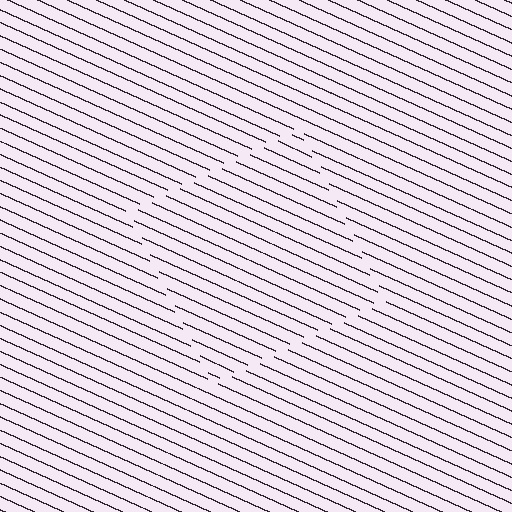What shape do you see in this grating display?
An illusory square. The interior of the shape contains the same grating, shifted by half a period — the contour is defined by the phase discontinuity where line-ends from the inner and outer gratings abut.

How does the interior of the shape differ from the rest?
The interior of the shape contains the same grating, shifted by half a period — the contour is defined by the phase discontinuity where line-ends from the inner and outer gratings abut.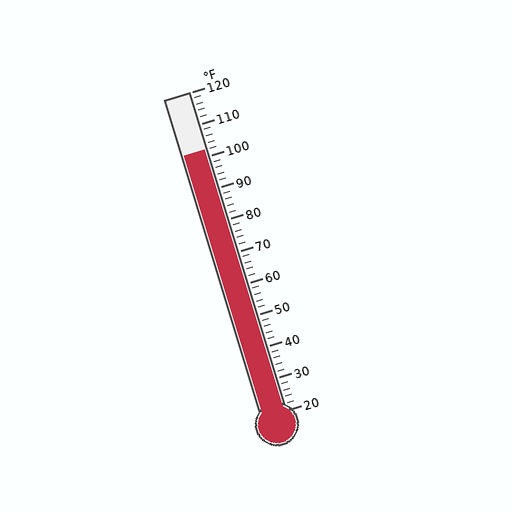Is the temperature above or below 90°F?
The temperature is above 90°F.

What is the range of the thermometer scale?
The thermometer scale ranges from 20°F to 120°F.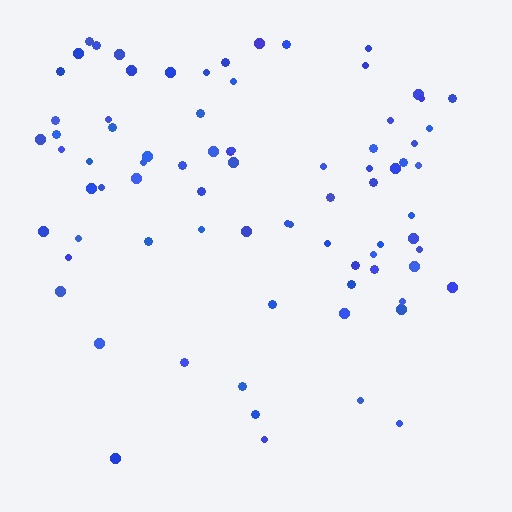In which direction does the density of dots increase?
From bottom to top, with the top side densest.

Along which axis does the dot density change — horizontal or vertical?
Vertical.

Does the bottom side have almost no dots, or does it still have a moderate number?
Still a moderate number, just noticeably fewer than the top.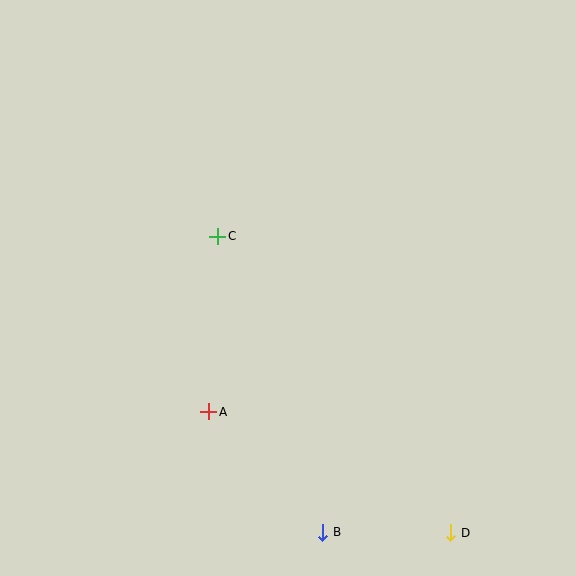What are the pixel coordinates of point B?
Point B is at (323, 532).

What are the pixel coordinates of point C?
Point C is at (218, 236).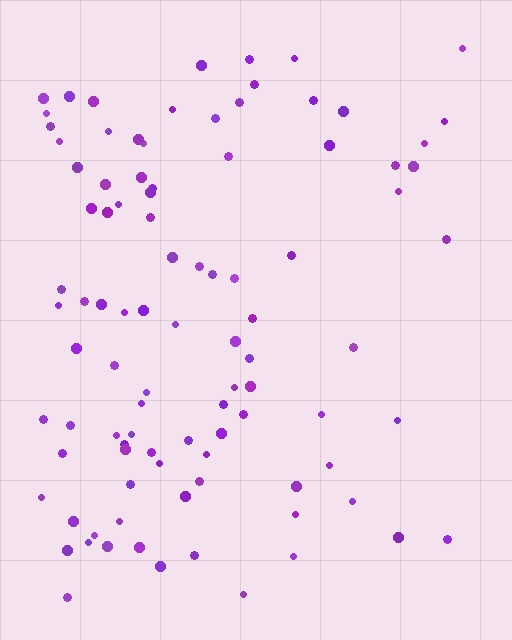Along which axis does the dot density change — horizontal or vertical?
Horizontal.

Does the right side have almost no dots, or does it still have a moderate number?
Still a moderate number, just noticeably fewer than the left.